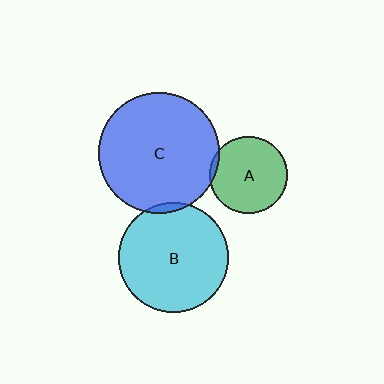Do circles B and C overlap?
Yes.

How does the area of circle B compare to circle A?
Approximately 2.0 times.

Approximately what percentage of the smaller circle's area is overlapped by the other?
Approximately 5%.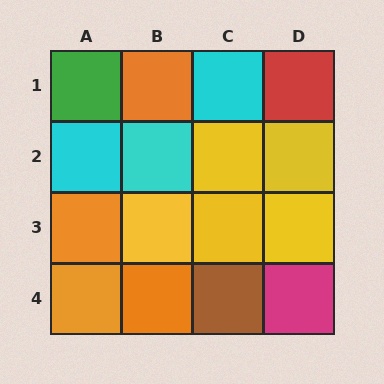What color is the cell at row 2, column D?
Yellow.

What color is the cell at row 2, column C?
Yellow.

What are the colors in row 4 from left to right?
Orange, orange, brown, magenta.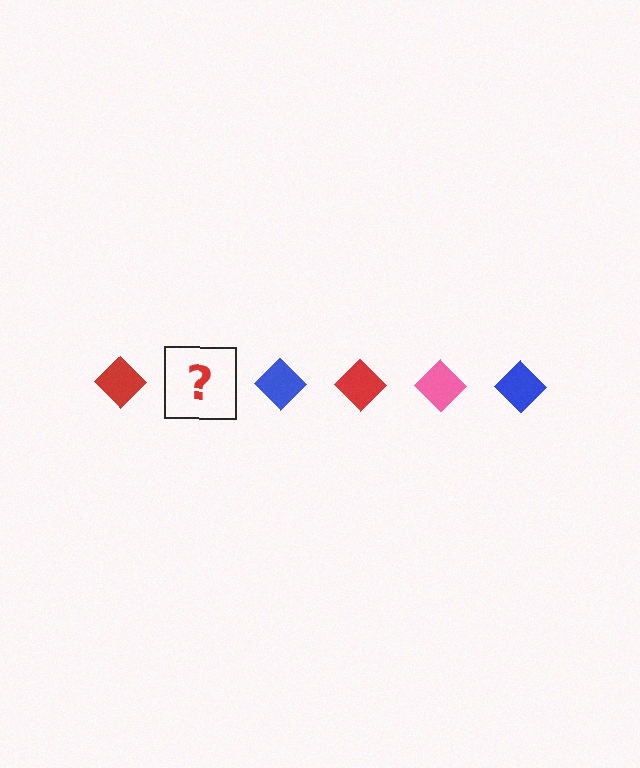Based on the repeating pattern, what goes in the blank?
The blank should be a pink diamond.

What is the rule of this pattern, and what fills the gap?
The rule is that the pattern cycles through red, pink, blue diamonds. The gap should be filled with a pink diamond.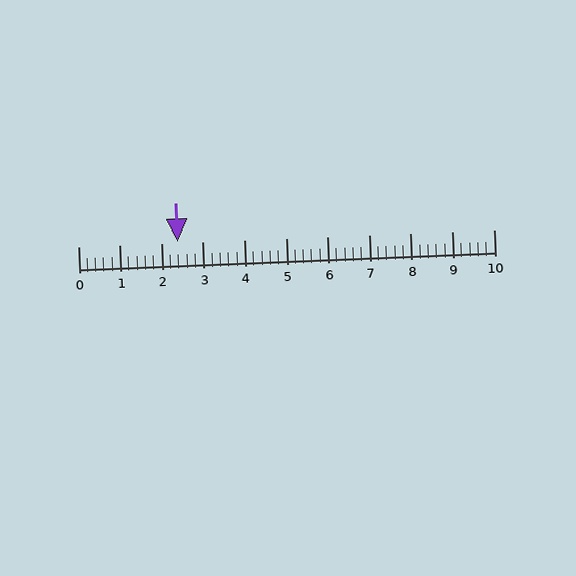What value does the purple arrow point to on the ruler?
The purple arrow points to approximately 2.4.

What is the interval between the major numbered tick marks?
The major tick marks are spaced 1 units apart.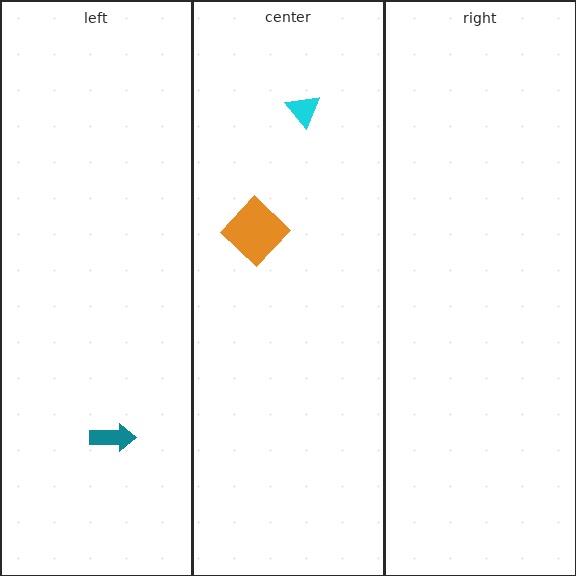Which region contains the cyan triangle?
The center region.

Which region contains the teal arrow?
The left region.